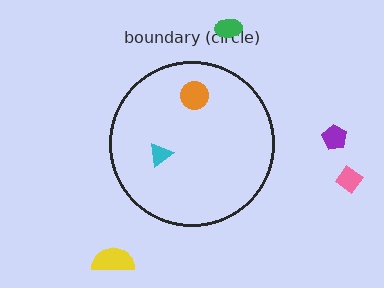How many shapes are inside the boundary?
2 inside, 4 outside.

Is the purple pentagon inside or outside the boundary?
Outside.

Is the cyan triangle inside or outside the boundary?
Inside.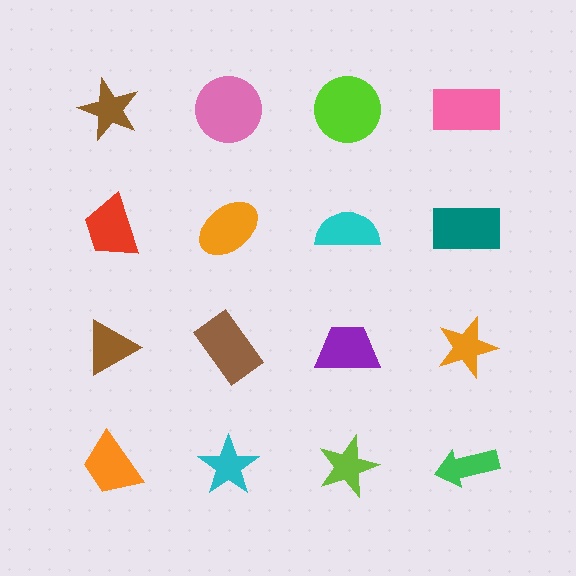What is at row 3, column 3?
A purple trapezoid.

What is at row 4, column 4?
A green arrow.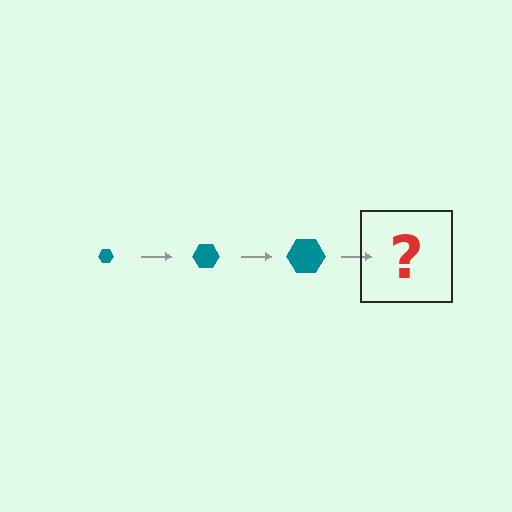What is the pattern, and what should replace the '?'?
The pattern is that the hexagon gets progressively larger each step. The '?' should be a teal hexagon, larger than the previous one.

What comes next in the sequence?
The next element should be a teal hexagon, larger than the previous one.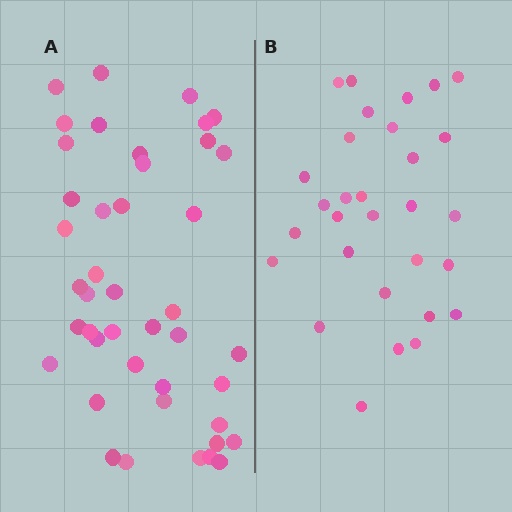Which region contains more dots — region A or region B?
Region A (the left region) has more dots.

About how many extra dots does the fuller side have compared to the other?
Region A has approximately 15 more dots than region B.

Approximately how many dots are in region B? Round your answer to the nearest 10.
About 30 dots.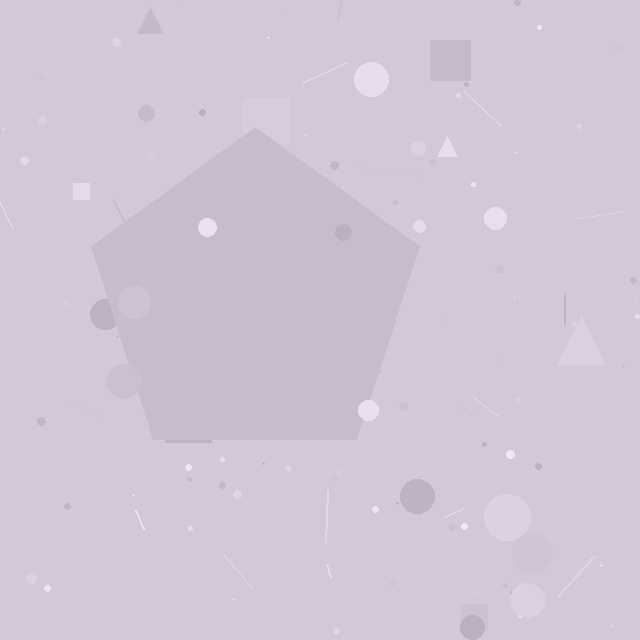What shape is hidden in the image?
A pentagon is hidden in the image.